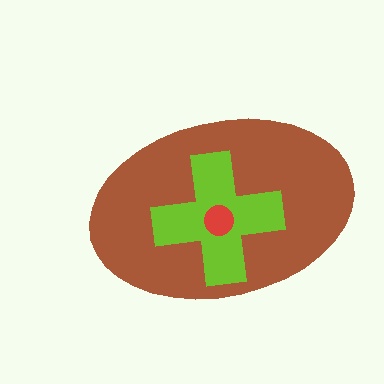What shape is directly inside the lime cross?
The red circle.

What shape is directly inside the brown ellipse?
The lime cross.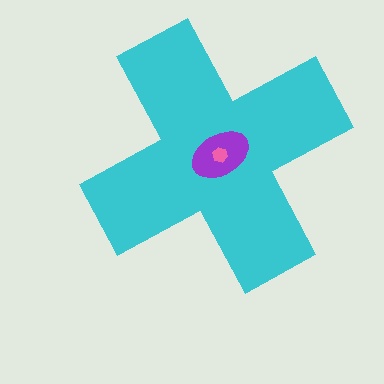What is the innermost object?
The pink hexagon.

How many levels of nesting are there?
3.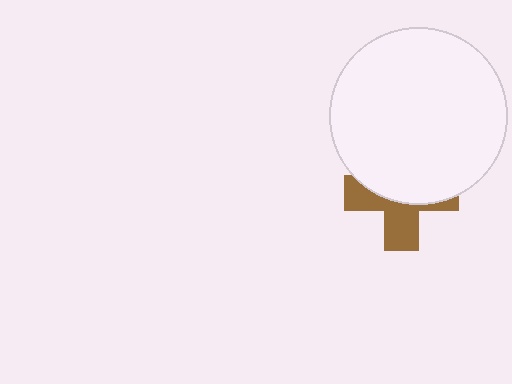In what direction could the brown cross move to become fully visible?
The brown cross could move down. That would shift it out from behind the white circle entirely.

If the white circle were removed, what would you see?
You would see the complete brown cross.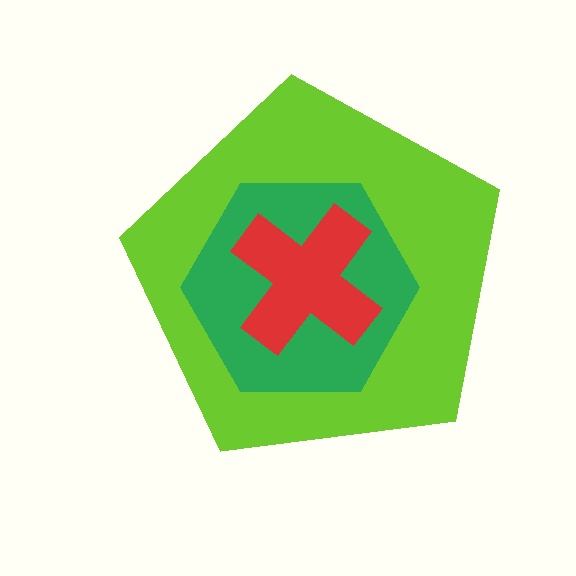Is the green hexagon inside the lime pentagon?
Yes.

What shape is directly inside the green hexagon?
The red cross.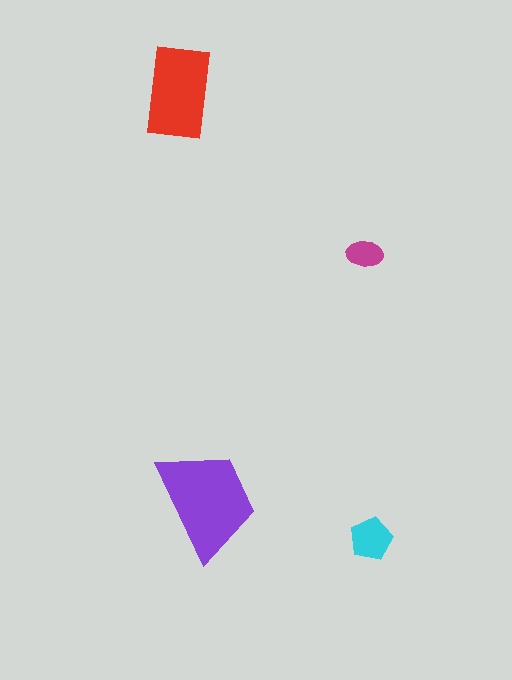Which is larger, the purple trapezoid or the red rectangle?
The purple trapezoid.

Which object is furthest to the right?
The cyan pentagon is rightmost.